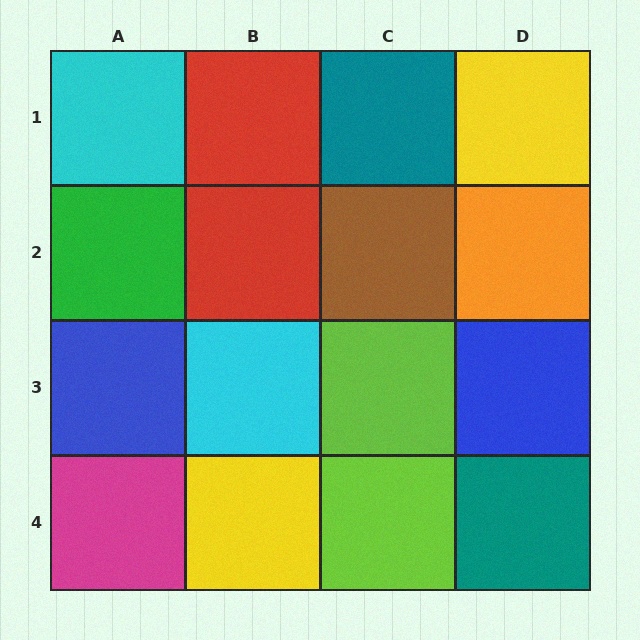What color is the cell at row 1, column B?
Red.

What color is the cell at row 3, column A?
Blue.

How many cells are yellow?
2 cells are yellow.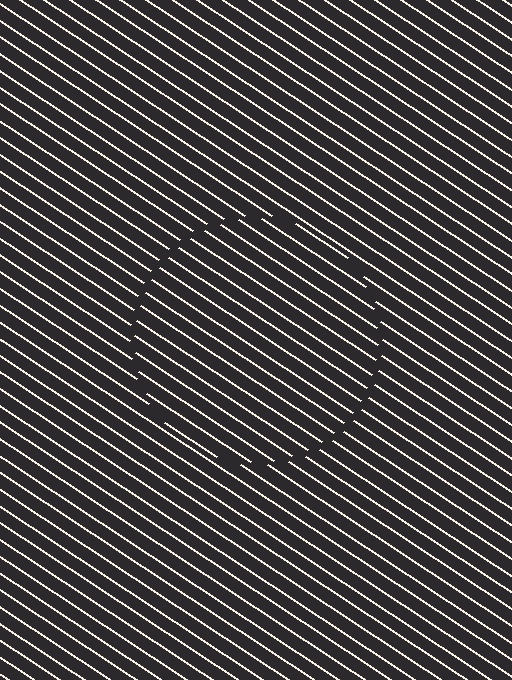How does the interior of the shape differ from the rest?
The interior of the shape contains the same grating, shifted by half a period — the contour is defined by the phase discontinuity where line-ends from the inner and outer gratings abut.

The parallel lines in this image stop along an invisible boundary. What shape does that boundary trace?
An illusory circle. The interior of the shape contains the same grating, shifted by half a period — the contour is defined by the phase discontinuity where line-ends from the inner and outer gratings abut.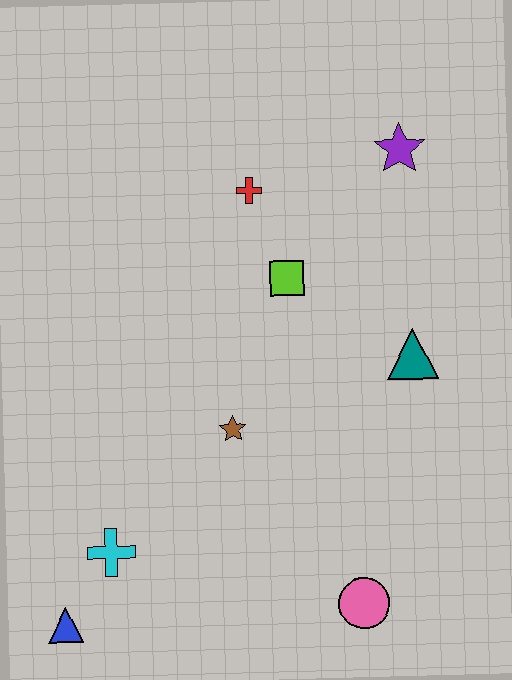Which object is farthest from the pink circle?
The purple star is farthest from the pink circle.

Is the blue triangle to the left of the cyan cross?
Yes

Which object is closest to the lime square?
The red cross is closest to the lime square.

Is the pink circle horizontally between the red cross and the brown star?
No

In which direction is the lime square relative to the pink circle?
The lime square is above the pink circle.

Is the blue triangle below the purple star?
Yes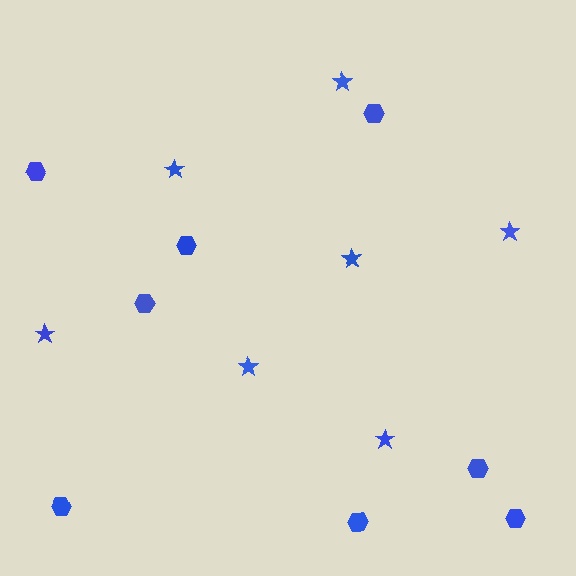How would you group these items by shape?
There are 2 groups: one group of hexagons (8) and one group of stars (7).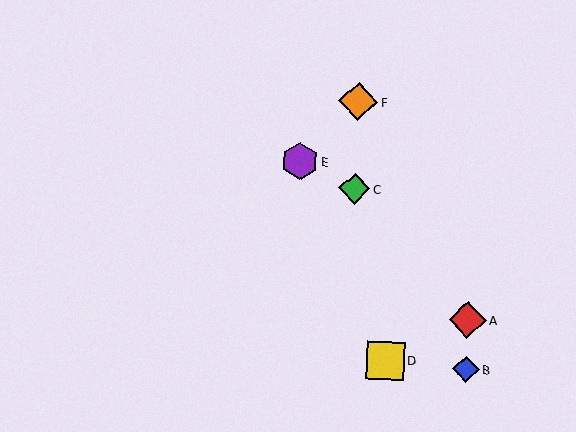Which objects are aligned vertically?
Objects C, F are aligned vertically.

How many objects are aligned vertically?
2 objects (C, F) are aligned vertically.